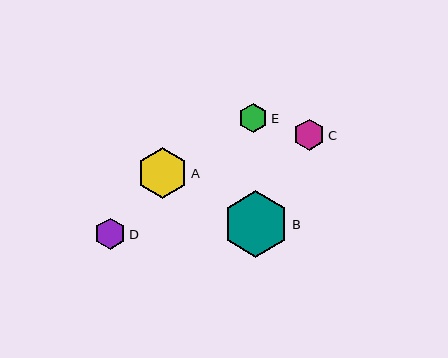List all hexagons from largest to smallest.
From largest to smallest: B, A, C, D, E.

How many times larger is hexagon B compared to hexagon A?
Hexagon B is approximately 1.3 times the size of hexagon A.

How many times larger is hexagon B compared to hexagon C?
Hexagon B is approximately 2.1 times the size of hexagon C.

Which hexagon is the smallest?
Hexagon E is the smallest with a size of approximately 29 pixels.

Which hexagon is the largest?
Hexagon B is the largest with a size of approximately 66 pixels.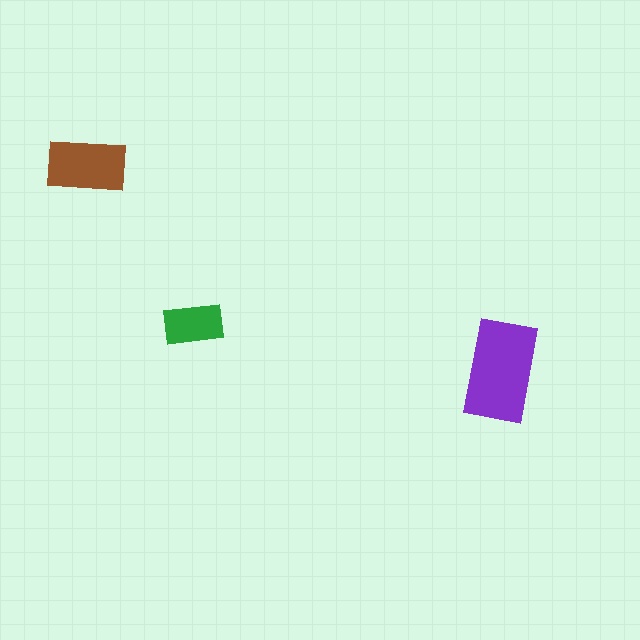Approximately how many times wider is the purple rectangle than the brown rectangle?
About 1.5 times wider.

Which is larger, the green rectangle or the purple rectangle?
The purple one.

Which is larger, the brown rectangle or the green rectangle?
The brown one.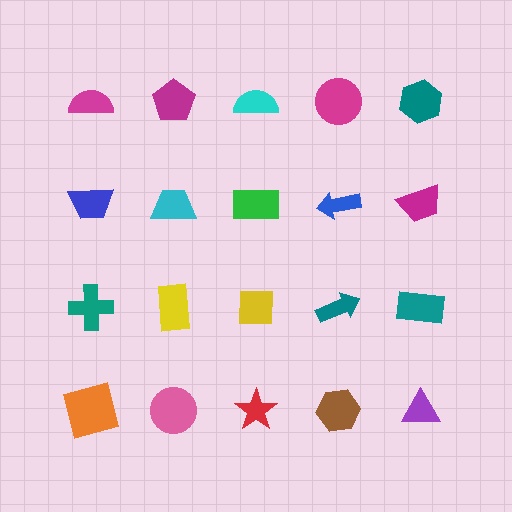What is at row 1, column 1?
A magenta semicircle.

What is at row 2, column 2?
A cyan trapezoid.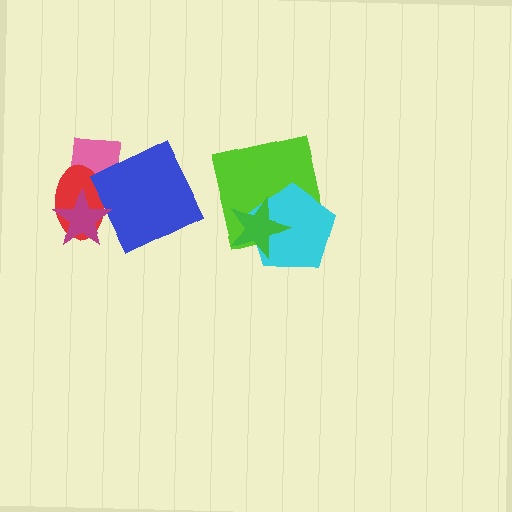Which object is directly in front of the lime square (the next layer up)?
The cyan pentagon is directly in front of the lime square.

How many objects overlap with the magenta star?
1 object overlaps with the magenta star.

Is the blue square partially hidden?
No, no other shape covers it.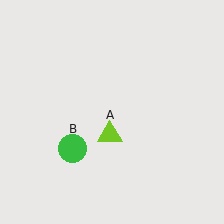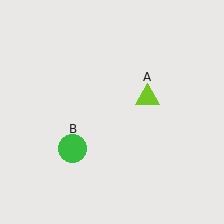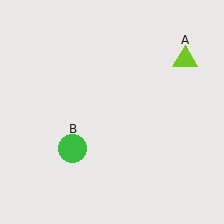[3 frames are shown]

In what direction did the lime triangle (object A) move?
The lime triangle (object A) moved up and to the right.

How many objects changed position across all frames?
1 object changed position: lime triangle (object A).